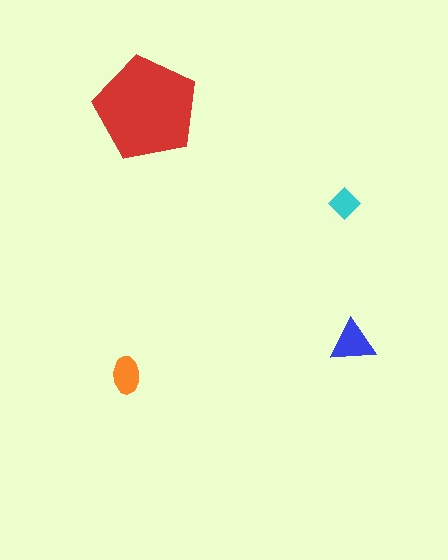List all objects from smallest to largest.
The cyan diamond, the orange ellipse, the blue triangle, the red pentagon.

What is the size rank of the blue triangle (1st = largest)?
2nd.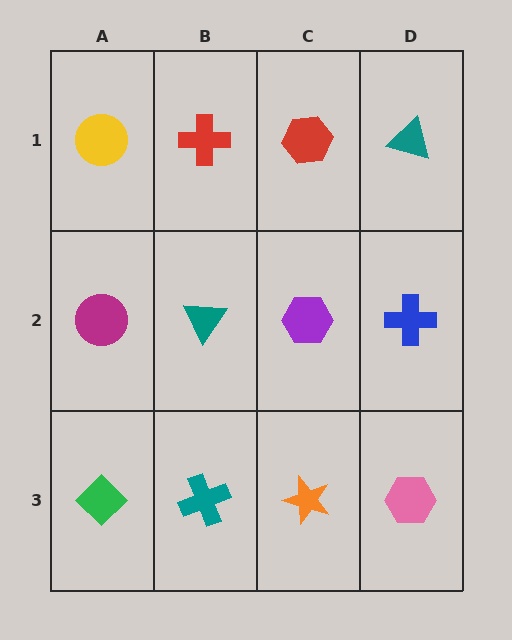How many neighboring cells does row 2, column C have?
4.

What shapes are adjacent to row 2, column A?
A yellow circle (row 1, column A), a green diamond (row 3, column A), a teal triangle (row 2, column B).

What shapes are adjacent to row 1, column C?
A purple hexagon (row 2, column C), a red cross (row 1, column B), a teal triangle (row 1, column D).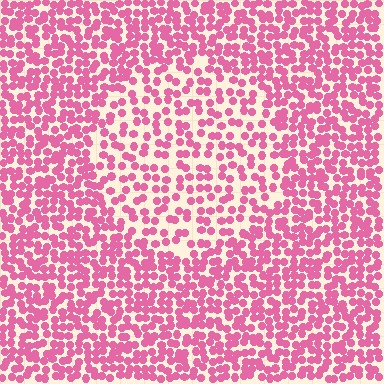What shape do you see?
I see a circle.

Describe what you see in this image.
The image contains small pink elements arranged at two different densities. A circle-shaped region is visible where the elements are less densely packed than the surrounding area.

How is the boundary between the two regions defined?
The boundary is defined by a change in element density (approximately 1.7x ratio). All elements are the same color, size, and shape.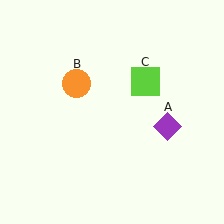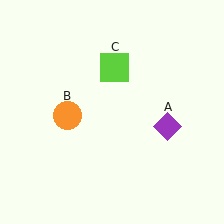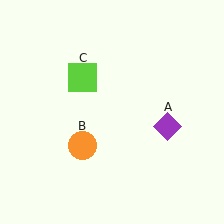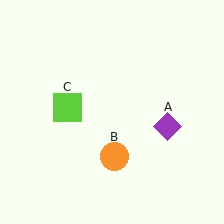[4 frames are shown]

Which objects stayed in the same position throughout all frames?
Purple diamond (object A) remained stationary.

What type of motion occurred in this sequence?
The orange circle (object B), lime square (object C) rotated counterclockwise around the center of the scene.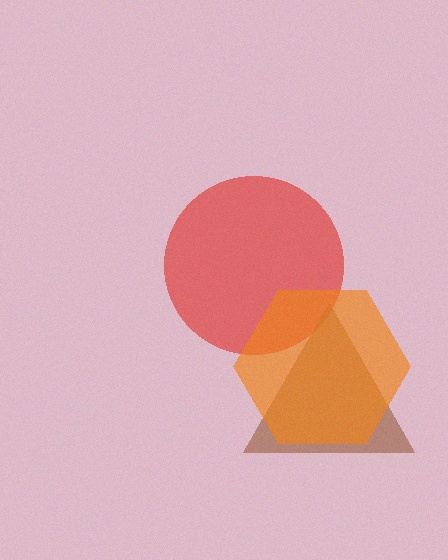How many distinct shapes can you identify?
There are 3 distinct shapes: a red circle, a brown triangle, an orange hexagon.